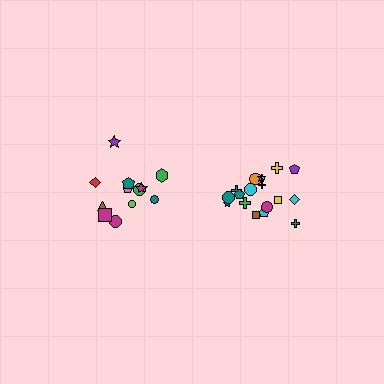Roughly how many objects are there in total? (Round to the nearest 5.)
Roughly 30 objects in total.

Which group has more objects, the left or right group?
The right group.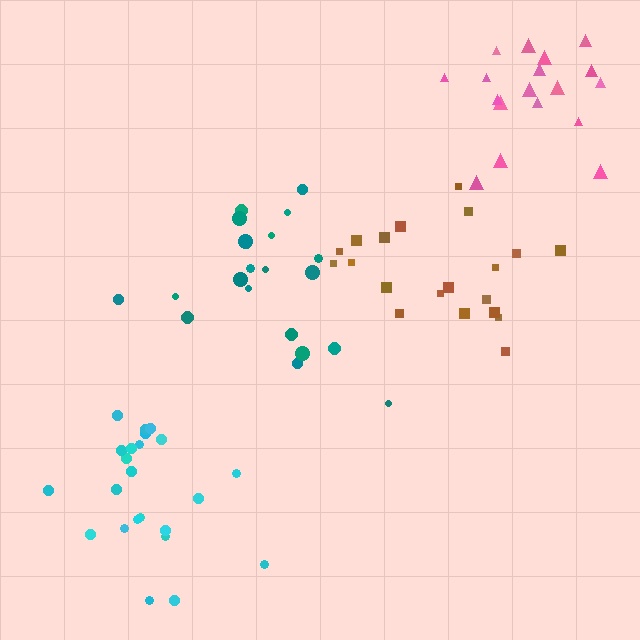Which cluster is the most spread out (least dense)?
Pink.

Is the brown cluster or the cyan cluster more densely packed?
Cyan.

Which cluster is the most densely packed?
Cyan.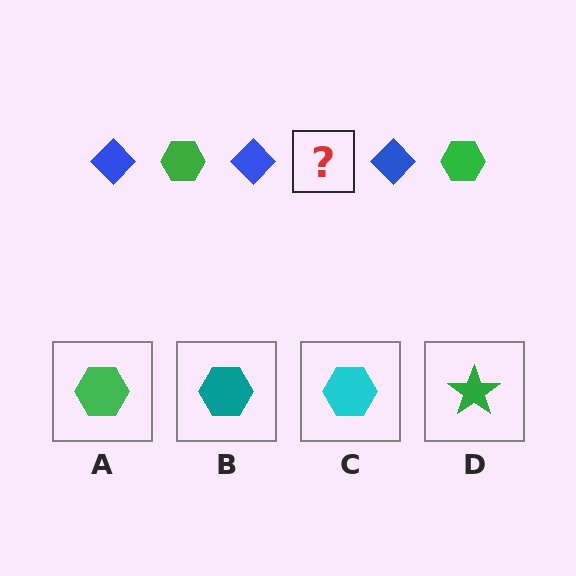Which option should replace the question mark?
Option A.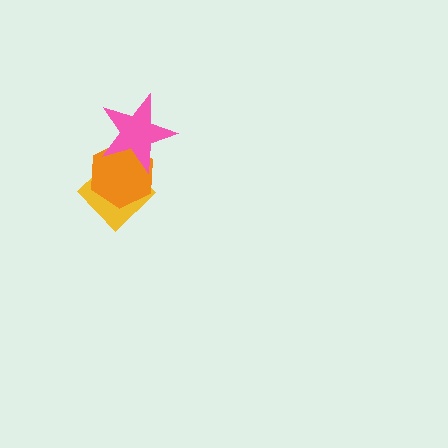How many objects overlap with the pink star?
2 objects overlap with the pink star.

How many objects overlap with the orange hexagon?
2 objects overlap with the orange hexagon.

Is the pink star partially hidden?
No, no other shape covers it.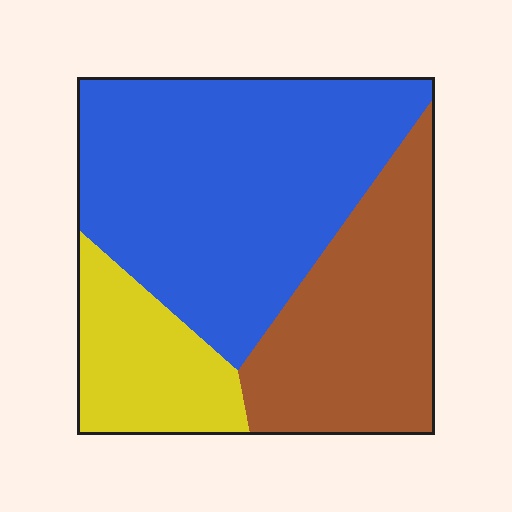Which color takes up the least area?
Yellow, at roughly 15%.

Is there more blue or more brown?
Blue.